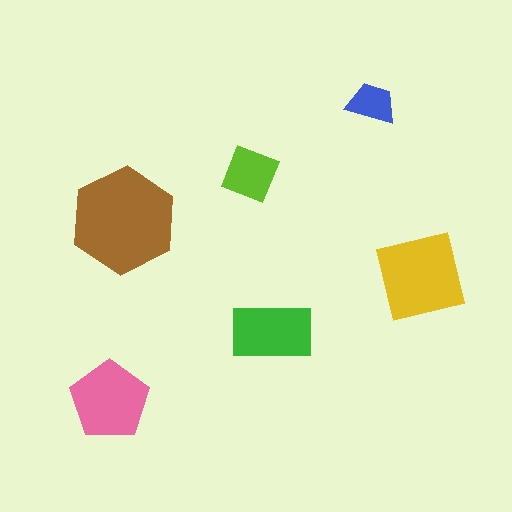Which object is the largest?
The brown hexagon.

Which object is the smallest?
The blue trapezoid.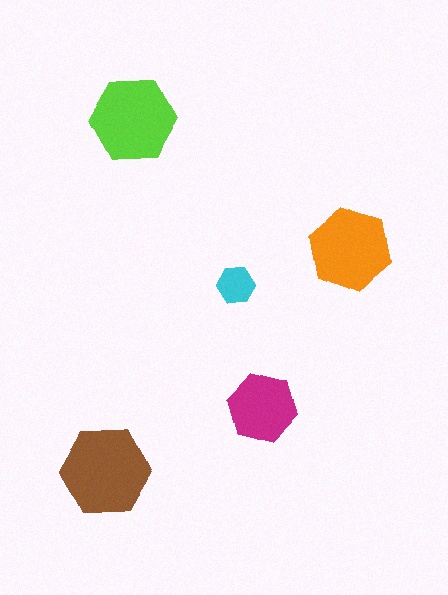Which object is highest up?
The lime hexagon is topmost.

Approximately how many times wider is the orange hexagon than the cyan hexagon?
About 2 times wider.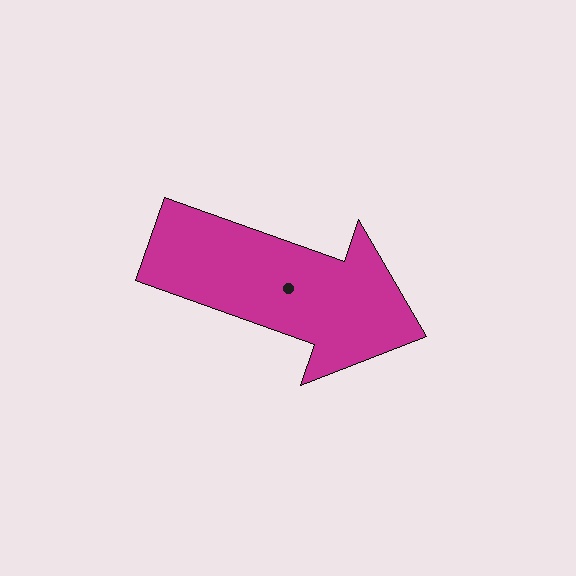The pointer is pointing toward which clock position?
Roughly 4 o'clock.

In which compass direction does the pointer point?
East.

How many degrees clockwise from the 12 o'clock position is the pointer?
Approximately 109 degrees.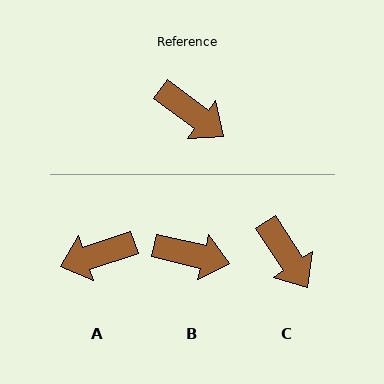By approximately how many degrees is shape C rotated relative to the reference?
Approximately 20 degrees clockwise.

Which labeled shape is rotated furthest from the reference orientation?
A, about 124 degrees away.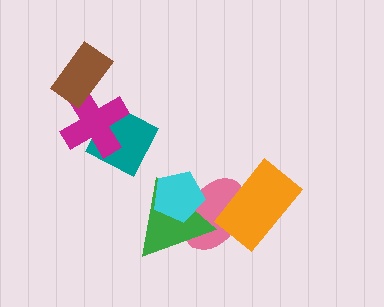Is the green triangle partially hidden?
Yes, it is partially covered by another shape.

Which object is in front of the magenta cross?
The brown rectangle is in front of the magenta cross.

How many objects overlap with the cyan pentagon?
2 objects overlap with the cyan pentagon.